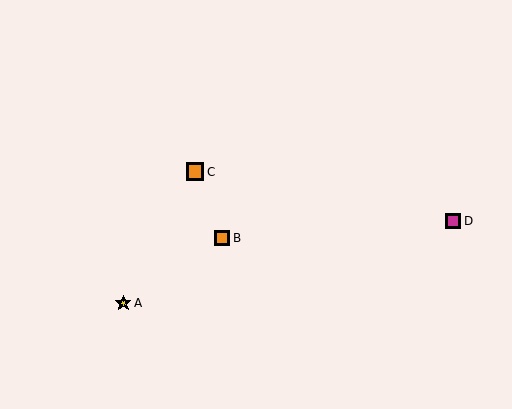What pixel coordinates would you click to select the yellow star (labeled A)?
Click at (123, 303) to select the yellow star A.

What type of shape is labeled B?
Shape B is an orange square.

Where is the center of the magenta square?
The center of the magenta square is at (453, 221).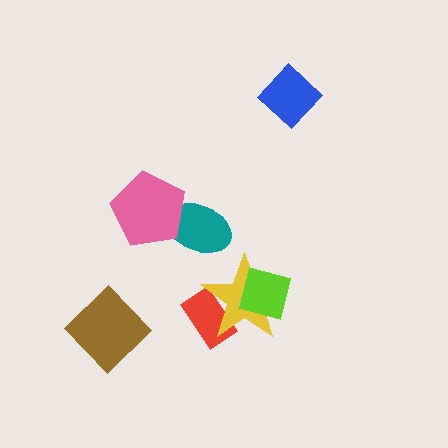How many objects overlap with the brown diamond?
0 objects overlap with the brown diamond.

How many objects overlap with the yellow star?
2 objects overlap with the yellow star.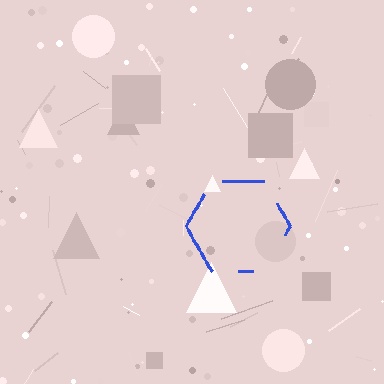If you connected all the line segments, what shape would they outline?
They would outline a hexagon.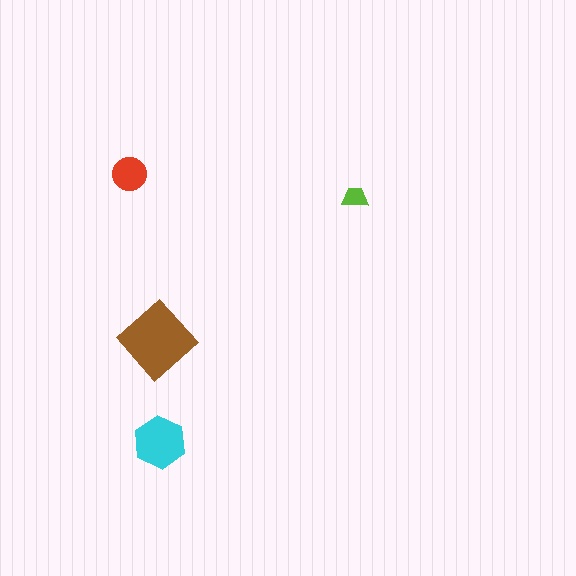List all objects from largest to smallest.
The brown diamond, the cyan hexagon, the red circle, the lime trapezoid.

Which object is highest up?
The red circle is topmost.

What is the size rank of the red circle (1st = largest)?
3rd.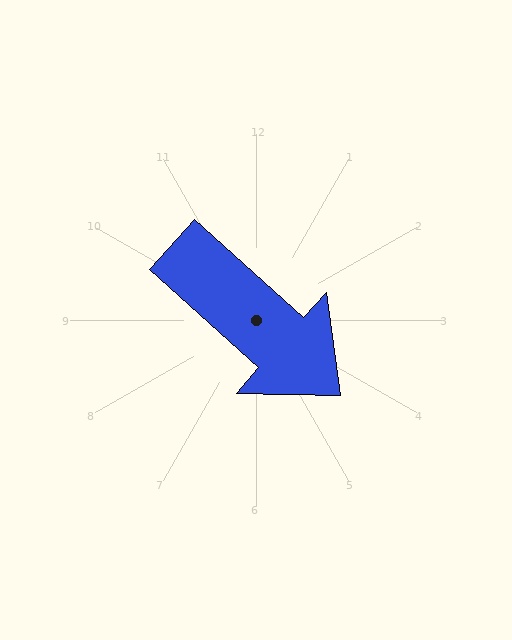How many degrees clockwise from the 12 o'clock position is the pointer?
Approximately 132 degrees.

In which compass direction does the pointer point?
Southeast.